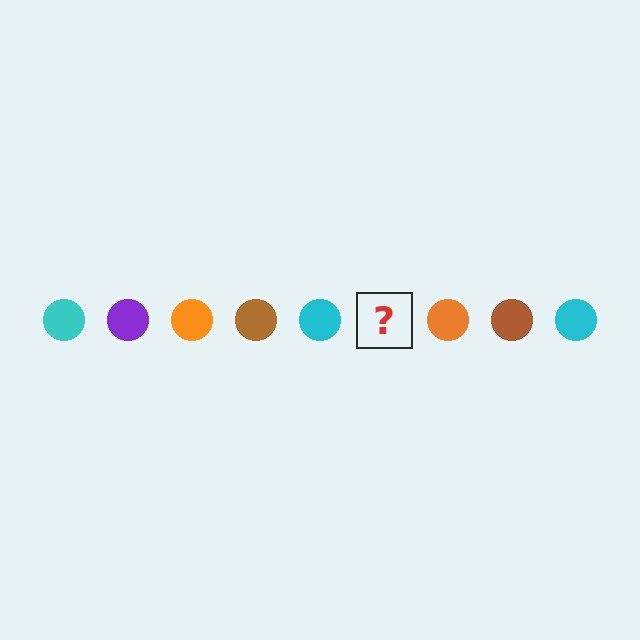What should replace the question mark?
The question mark should be replaced with a purple circle.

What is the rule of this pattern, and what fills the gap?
The rule is that the pattern cycles through cyan, purple, orange, brown circles. The gap should be filled with a purple circle.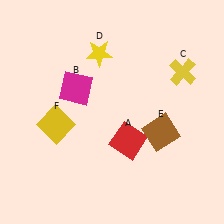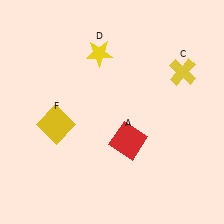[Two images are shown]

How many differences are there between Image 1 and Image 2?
There are 2 differences between the two images.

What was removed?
The magenta square (B), the brown square (E) were removed in Image 2.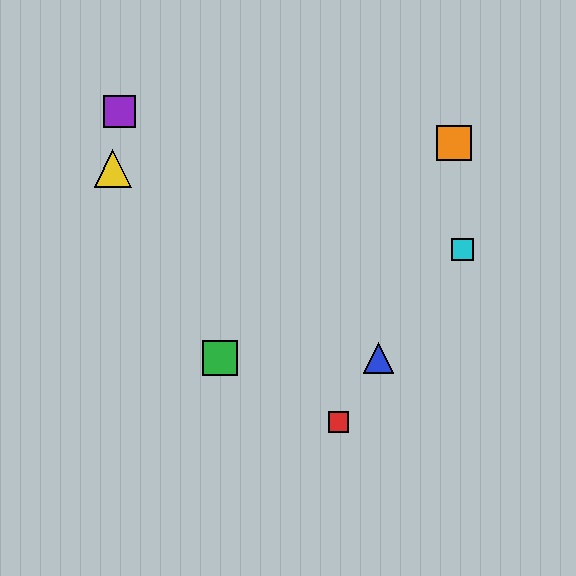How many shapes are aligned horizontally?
2 shapes (the blue triangle, the green square) are aligned horizontally.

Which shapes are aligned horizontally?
The blue triangle, the green square are aligned horizontally.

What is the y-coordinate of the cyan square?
The cyan square is at y≈249.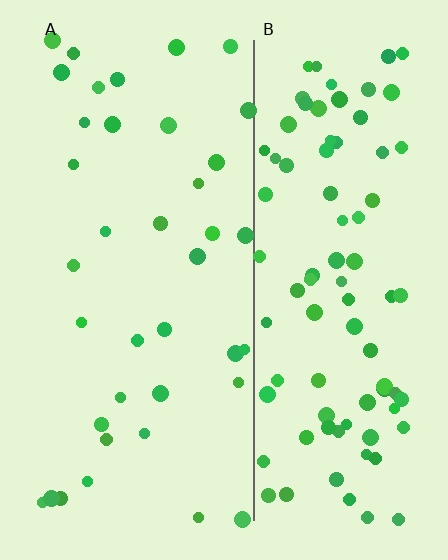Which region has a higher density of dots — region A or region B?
B (the right).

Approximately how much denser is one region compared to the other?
Approximately 2.4× — region B over region A.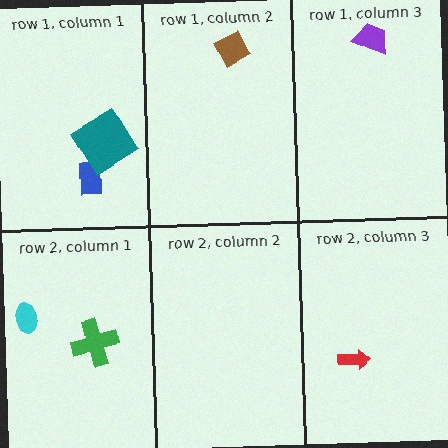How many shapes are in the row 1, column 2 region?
1.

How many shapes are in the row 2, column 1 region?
2.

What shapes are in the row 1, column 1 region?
The blue rectangle, the teal diamond.